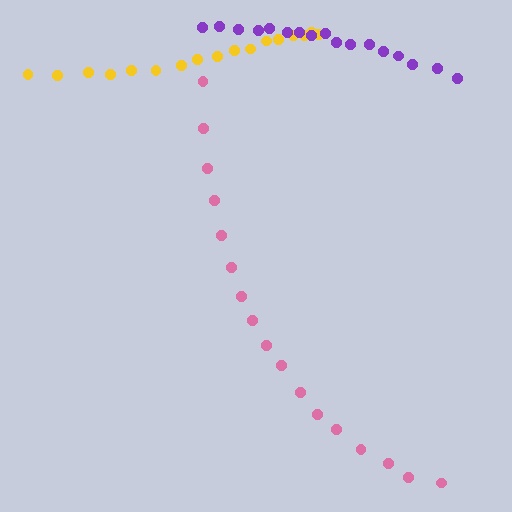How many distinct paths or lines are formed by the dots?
There are 3 distinct paths.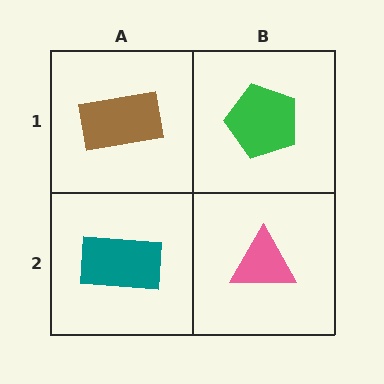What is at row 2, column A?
A teal rectangle.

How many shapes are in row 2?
2 shapes.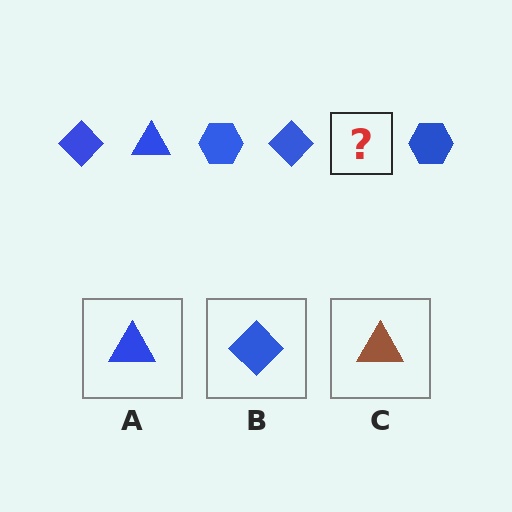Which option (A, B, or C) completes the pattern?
A.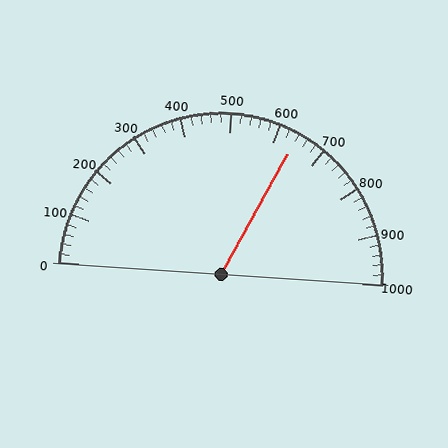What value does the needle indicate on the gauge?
The needle indicates approximately 640.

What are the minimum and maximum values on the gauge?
The gauge ranges from 0 to 1000.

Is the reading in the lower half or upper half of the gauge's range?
The reading is in the upper half of the range (0 to 1000).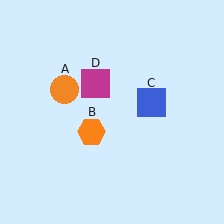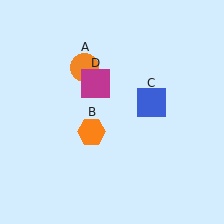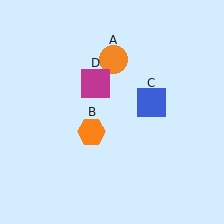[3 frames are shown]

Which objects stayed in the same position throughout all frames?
Orange hexagon (object B) and blue square (object C) and magenta square (object D) remained stationary.